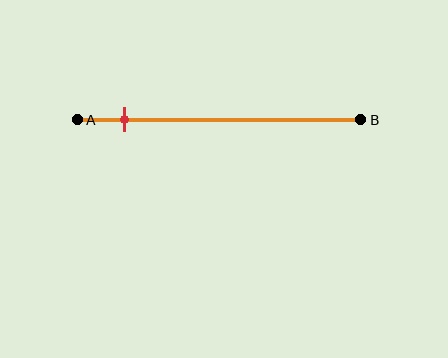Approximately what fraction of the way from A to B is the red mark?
The red mark is approximately 15% of the way from A to B.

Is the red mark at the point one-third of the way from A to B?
No, the mark is at about 15% from A, not at the 33% one-third point.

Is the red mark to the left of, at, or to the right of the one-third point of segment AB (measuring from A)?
The red mark is to the left of the one-third point of segment AB.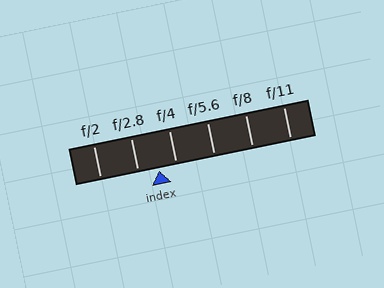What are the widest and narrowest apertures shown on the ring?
The widest aperture shown is f/2 and the narrowest is f/11.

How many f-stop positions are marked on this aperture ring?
There are 6 f-stop positions marked.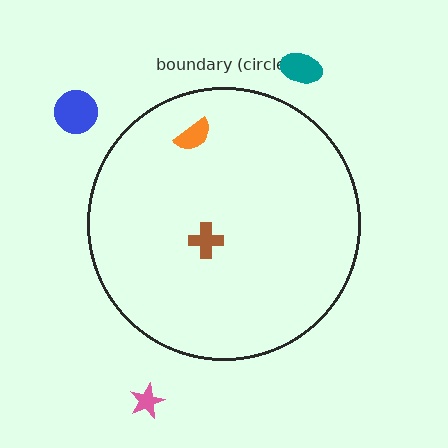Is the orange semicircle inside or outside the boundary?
Inside.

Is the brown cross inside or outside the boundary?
Inside.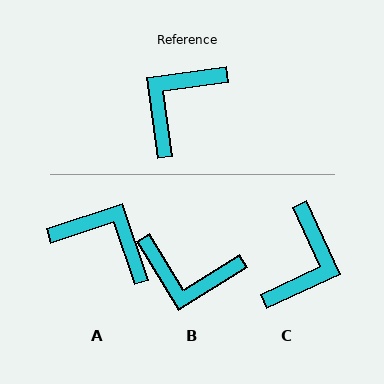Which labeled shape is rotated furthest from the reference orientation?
C, about 163 degrees away.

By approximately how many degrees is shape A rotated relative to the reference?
Approximately 79 degrees clockwise.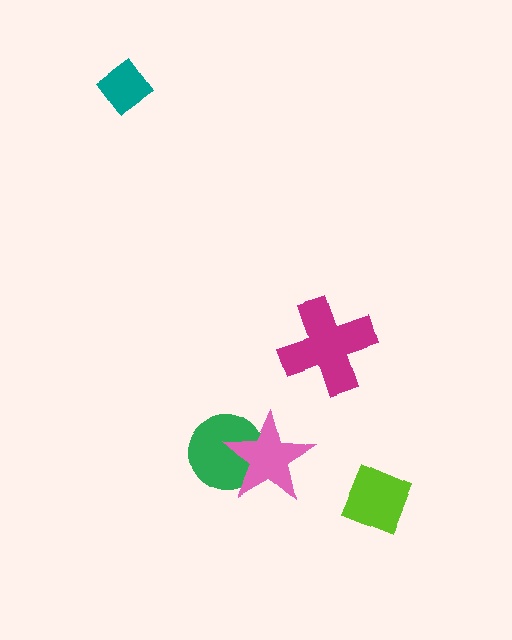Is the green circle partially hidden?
Yes, it is partially covered by another shape.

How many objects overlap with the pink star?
1 object overlaps with the pink star.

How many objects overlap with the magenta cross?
0 objects overlap with the magenta cross.